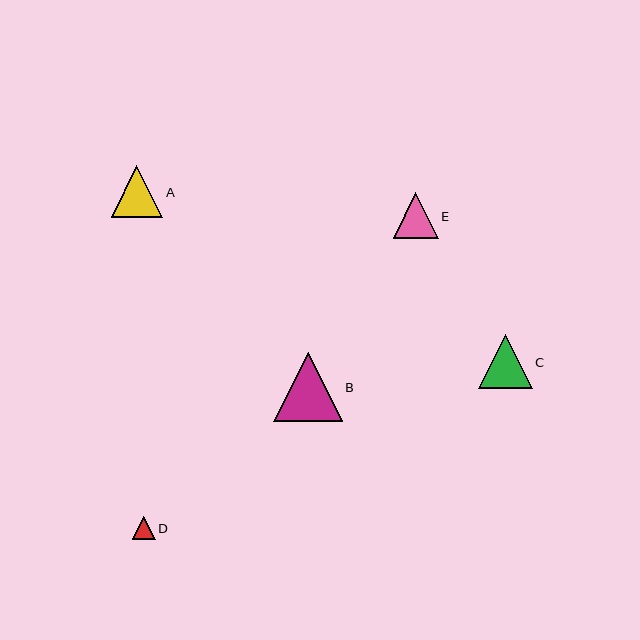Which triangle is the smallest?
Triangle D is the smallest with a size of approximately 23 pixels.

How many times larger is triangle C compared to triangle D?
Triangle C is approximately 2.4 times the size of triangle D.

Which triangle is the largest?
Triangle B is the largest with a size of approximately 69 pixels.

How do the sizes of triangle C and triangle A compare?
Triangle C and triangle A are approximately the same size.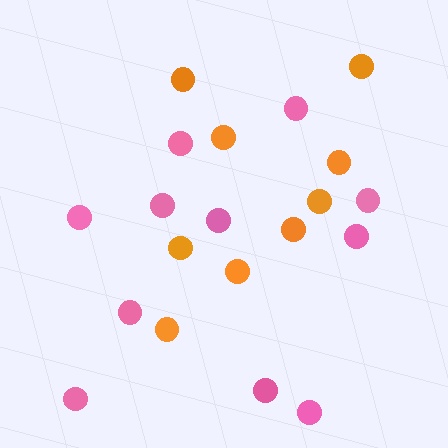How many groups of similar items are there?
There are 2 groups: one group of orange circles (9) and one group of pink circles (11).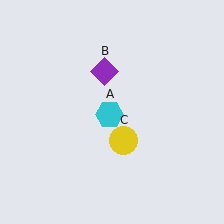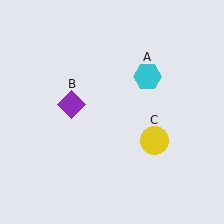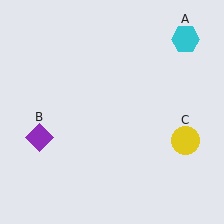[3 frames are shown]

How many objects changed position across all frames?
3 objects changed position: cyan hexagon (object A), purple diamond (object B), yellow circle (object C).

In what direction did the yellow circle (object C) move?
The yellow circle (object C) moved right.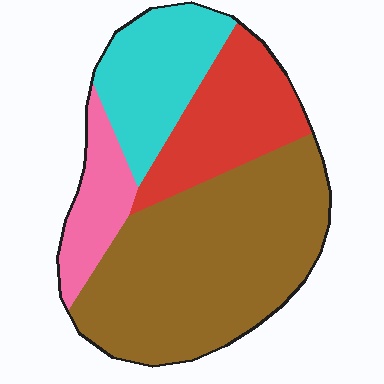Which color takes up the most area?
Brown, at roughly 50%.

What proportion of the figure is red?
Red covers 20% of the figure.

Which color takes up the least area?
Pink, at roughly 10%.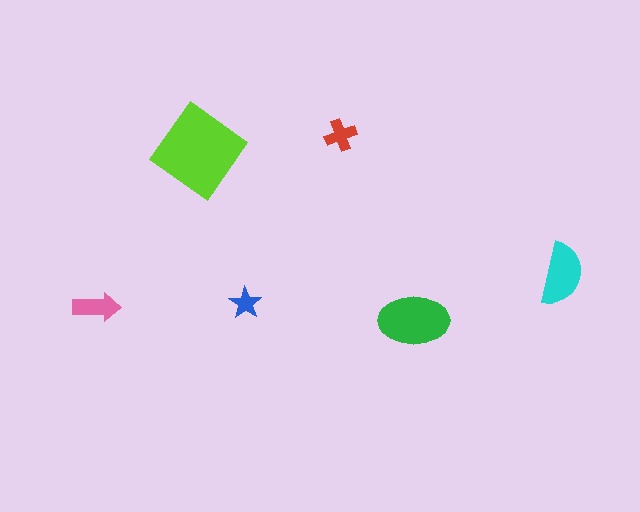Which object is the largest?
The lime diamond.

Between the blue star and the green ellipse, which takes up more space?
The green ellipse.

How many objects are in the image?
There are 6 objects in the image.